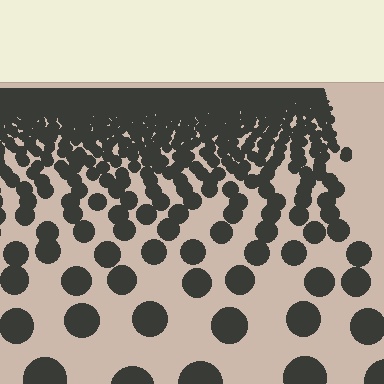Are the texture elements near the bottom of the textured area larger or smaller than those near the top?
Larger. Near the bottom, elements are closer to the viewer and appear at a bigger on-screen size.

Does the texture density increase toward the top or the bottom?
Density increases toward the top.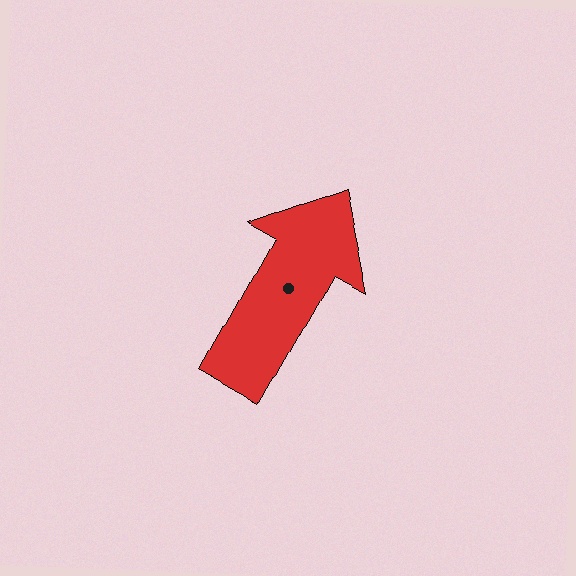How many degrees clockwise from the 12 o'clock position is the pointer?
Approximately 29 degrees.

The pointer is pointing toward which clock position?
Roughly 1 o'clock.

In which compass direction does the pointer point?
Northeast.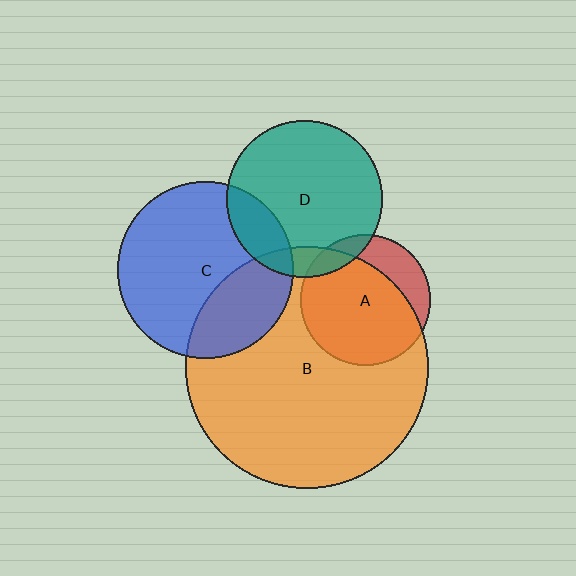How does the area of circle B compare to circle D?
Approximately 2.4 times.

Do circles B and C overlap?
Yes.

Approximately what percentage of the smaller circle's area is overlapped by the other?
Approximately 30%.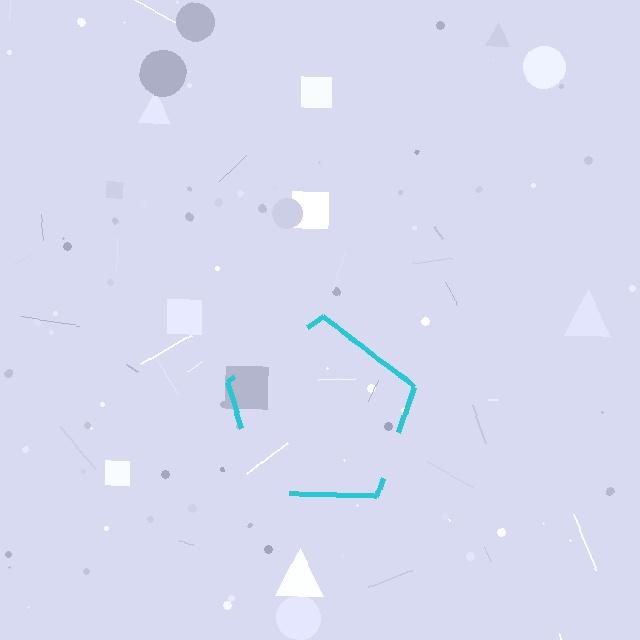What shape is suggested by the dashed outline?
The dashed outline suggests a pentagon.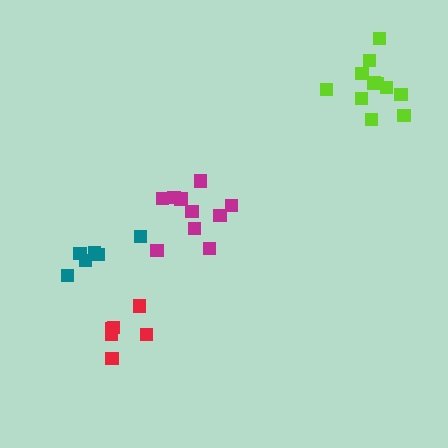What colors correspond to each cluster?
The clusters are colored: magenta, red, lime, teal.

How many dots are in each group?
Group 1: 10 dots, Group 2: 6 dots, Group 3: 11 dots, Group 4: 6 dots (33 total).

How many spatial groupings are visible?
There are 4 spatial groupings.